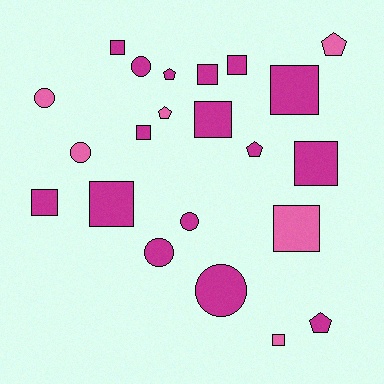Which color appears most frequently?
Magenta, with 16 objects.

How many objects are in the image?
There are 22 objects.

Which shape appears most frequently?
Square, with 11 objects.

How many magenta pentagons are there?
There are 3 magenta pentagons.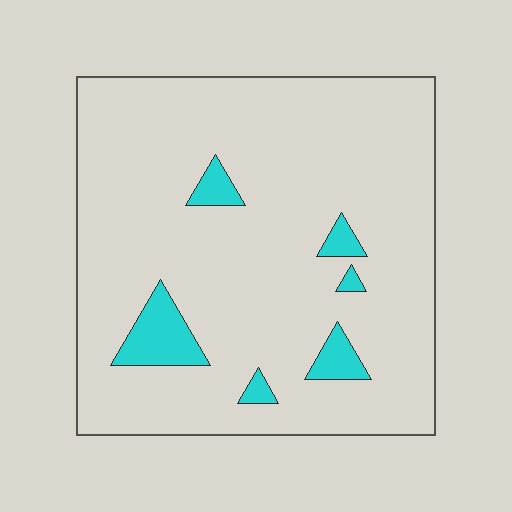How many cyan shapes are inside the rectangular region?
6.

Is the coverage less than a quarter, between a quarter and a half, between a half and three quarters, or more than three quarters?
Less than a quarter.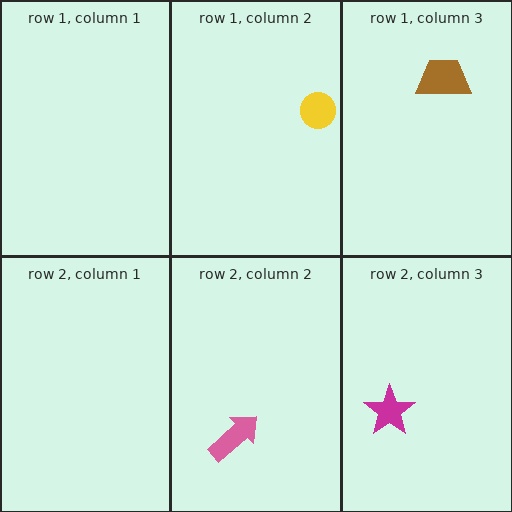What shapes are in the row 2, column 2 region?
The pink arrow.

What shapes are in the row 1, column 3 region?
The brown trapezoid.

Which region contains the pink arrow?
The row 2, column 2 region.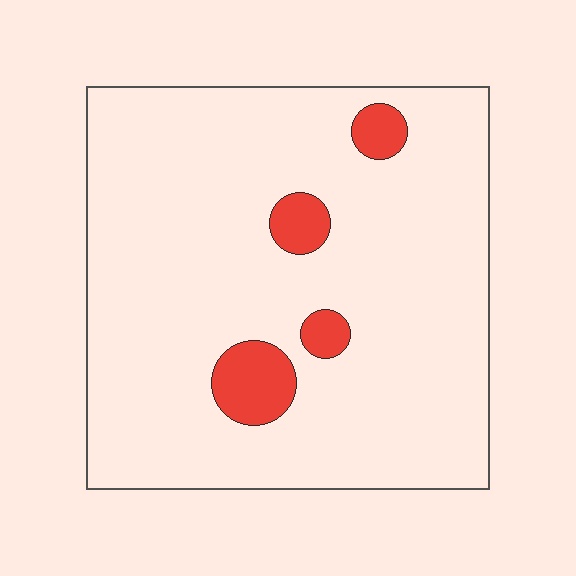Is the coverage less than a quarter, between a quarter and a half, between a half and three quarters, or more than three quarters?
Less than a quarter.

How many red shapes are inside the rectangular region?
4.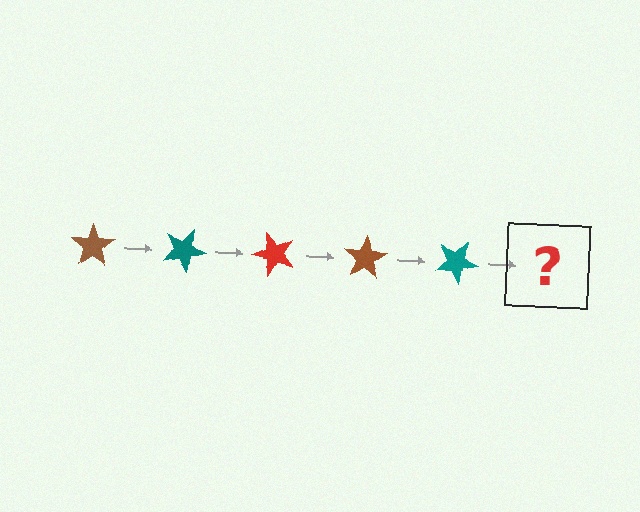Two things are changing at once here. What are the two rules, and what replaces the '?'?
The two rules are that it rotates 25 degrees each step and the color cycles through brown, teal, and red. The '?' should be a red star, rotated 125 degrees from the start.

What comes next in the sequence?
The next element should be a red star, rotated 125 degrees from the start.